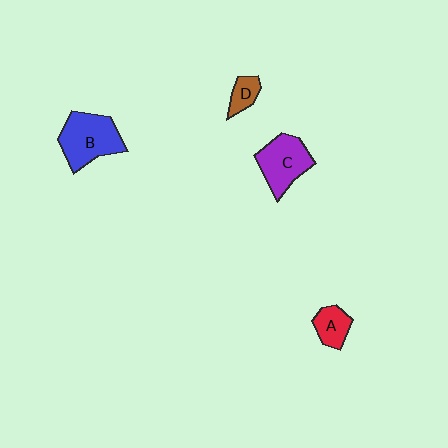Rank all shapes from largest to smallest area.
From largest to smallest: B (blue), C (purple), A (red), D (brown).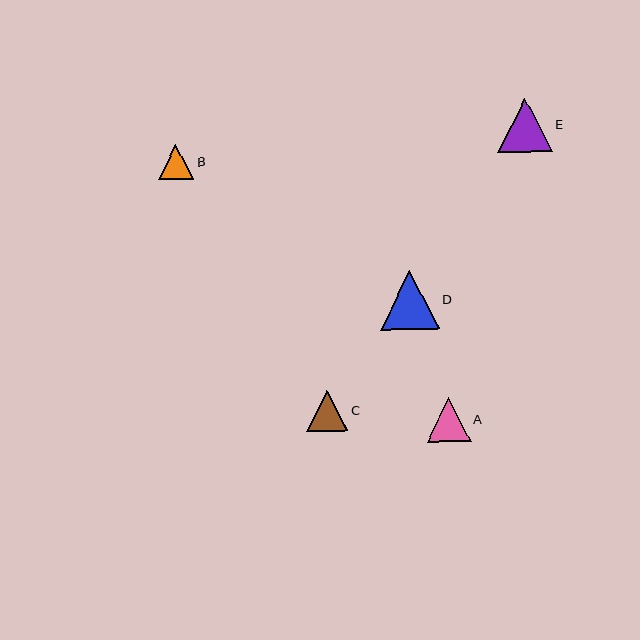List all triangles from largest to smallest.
From largest to smallest: D, E, A, C, B.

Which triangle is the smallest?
Triangle B is the smallest with a size of approximately 35 pixels.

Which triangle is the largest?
Triangle D is the largest with a size of approximately 58 pixels.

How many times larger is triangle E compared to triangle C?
Triangle E is approximately 1.3 times the size of triangle C.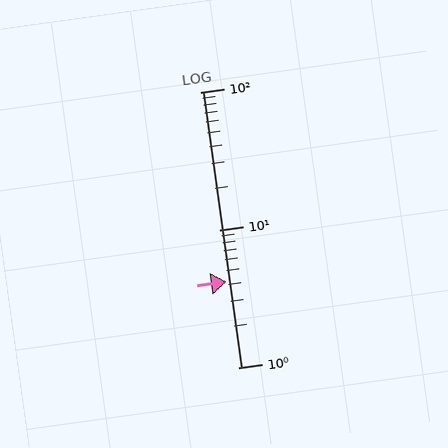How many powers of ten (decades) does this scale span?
The scale spans 2 decades, from 1 to 100.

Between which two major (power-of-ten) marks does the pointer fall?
The pointer is between 1 and 10.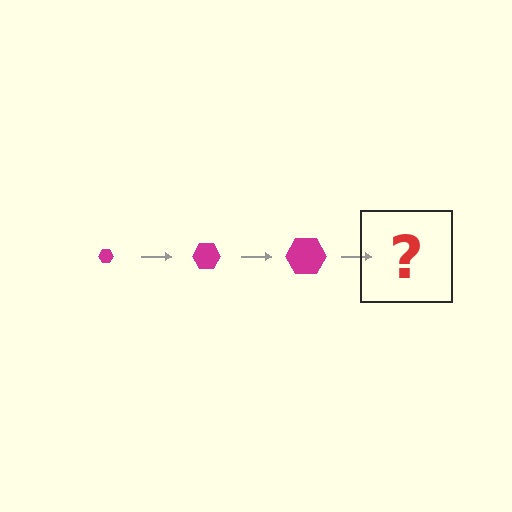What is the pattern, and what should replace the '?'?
The pattern is that the hexagon gets progressively larger each step. The '?' should be a magenta hexagon, larger than the previous one.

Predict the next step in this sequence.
The next step is a magenta hexagon, larger than the previous one.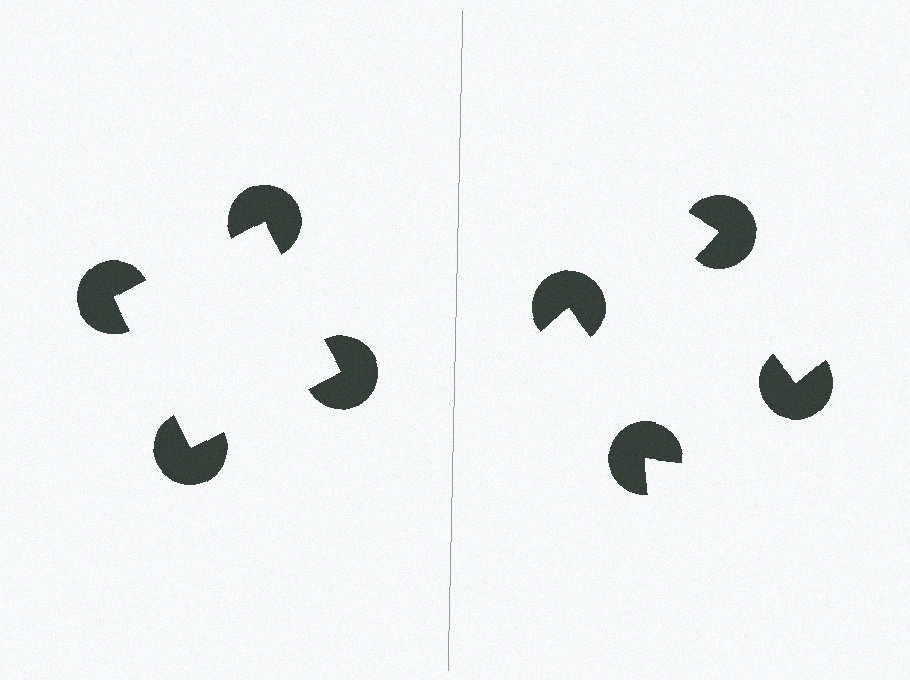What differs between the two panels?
The pac-man discs are positioned identically on both sides; only the wedge orientations differ. On the left they align to a square; on the right they are misaligned.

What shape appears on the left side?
An illusory square.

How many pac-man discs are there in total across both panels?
8 — 4 on each side.